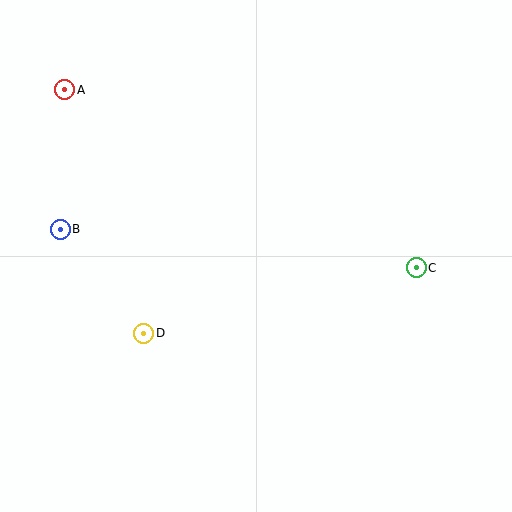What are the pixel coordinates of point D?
Point D is at (144, 333).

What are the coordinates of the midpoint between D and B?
The midpoint between D and B is at (102, 281).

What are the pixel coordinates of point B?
Point B is at (60, 229).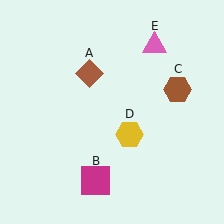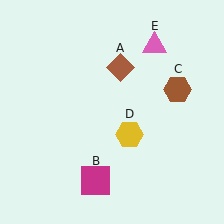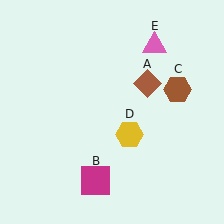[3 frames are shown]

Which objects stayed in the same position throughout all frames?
Magenta square (object B) and brown hexagon (object C) and yellow hexagon (object D) and pink triangle (object E) remained stationary.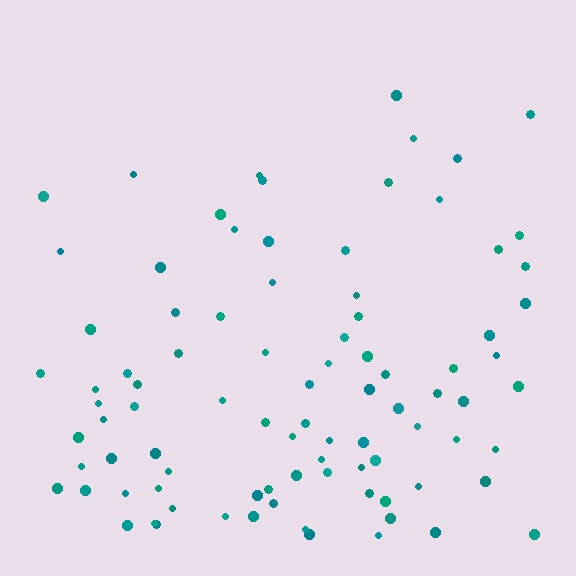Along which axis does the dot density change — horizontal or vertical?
Vertical.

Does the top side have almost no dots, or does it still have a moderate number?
Still a moderate number, just noticeably fewer than the bottom.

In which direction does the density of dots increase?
From top to bottom, with the bottom side densest.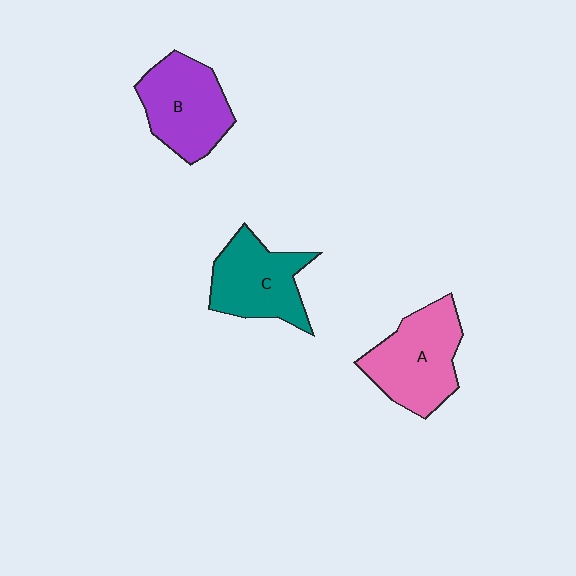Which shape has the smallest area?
Shape C (teal).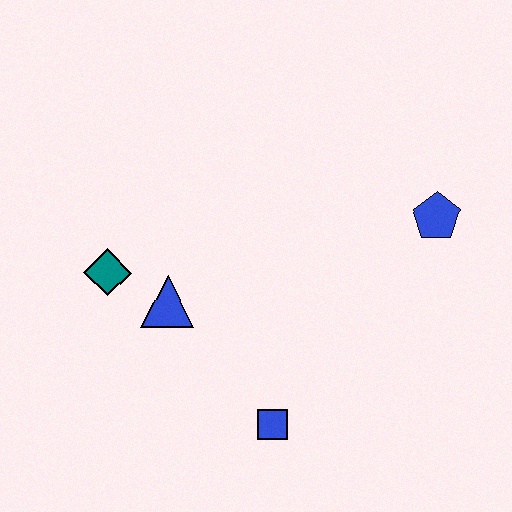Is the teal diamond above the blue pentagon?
No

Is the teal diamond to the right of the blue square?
No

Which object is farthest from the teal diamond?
The blue pentagon is farthest from the teal diamond.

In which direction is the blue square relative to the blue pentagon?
The blue square is below the blue pentagon.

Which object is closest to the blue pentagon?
The blue square is closest to the blue pentagon.